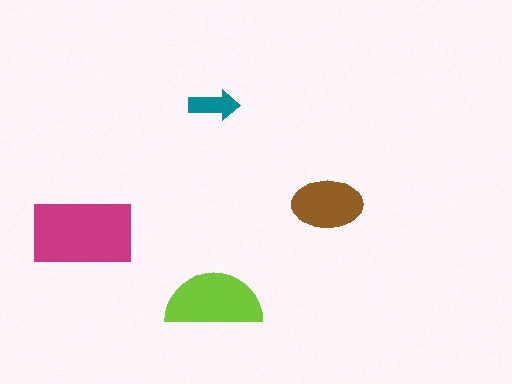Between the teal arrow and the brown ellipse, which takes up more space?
The brown ellipse.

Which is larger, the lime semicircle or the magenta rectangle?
The magenta rectangle.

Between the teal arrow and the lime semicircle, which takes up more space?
The lime semicircle.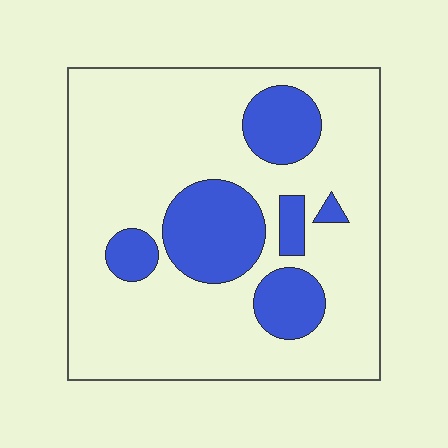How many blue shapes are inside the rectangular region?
6.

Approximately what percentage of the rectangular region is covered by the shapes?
Approximately 25%.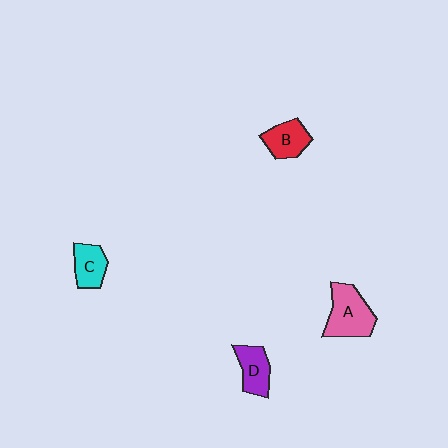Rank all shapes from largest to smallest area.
From largest to smallest: A (pink), B (red), D (purple), C (cyan).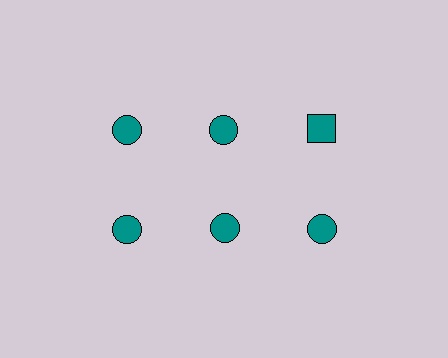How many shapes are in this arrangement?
There are 6 shapes arranged in a grid pattern.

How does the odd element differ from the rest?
It has a different shape: square instead of circle.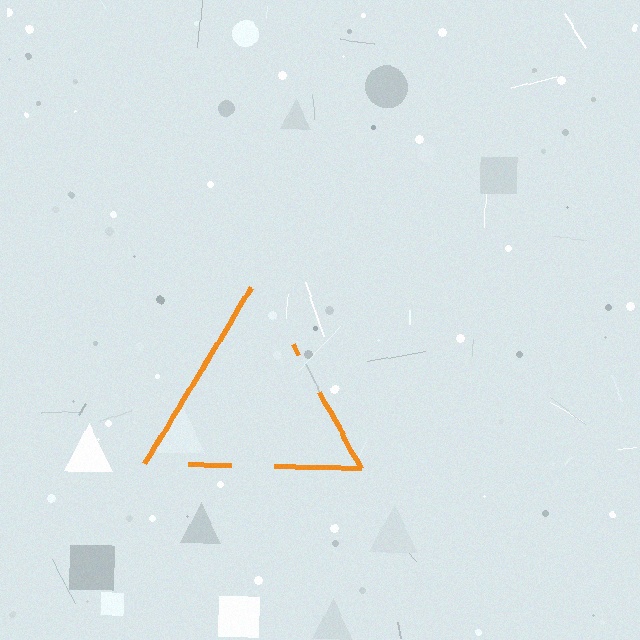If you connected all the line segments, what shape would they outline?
They would outline a triangle.